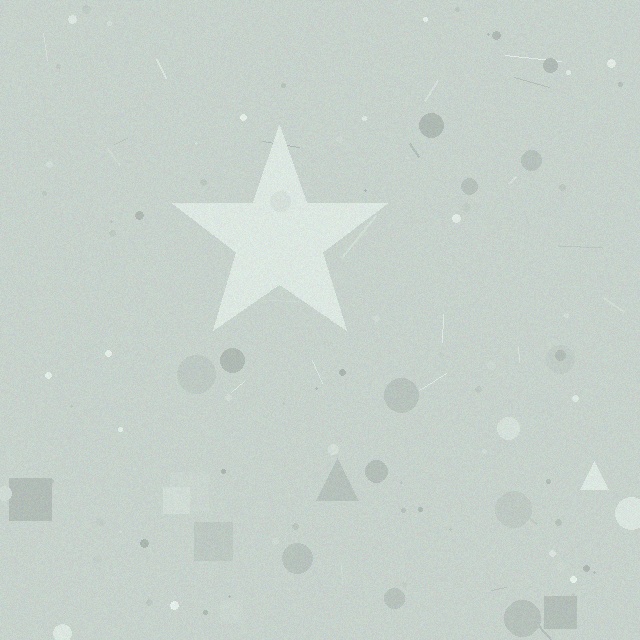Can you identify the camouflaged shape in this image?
The camouflaged shape is a star.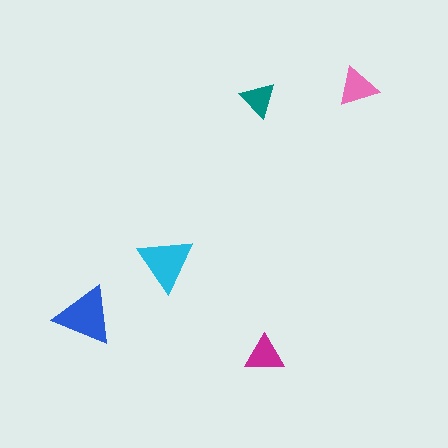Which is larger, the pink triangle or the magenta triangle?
The pink one.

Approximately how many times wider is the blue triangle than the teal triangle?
About 1.5 times wider.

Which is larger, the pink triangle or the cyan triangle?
The cyan one.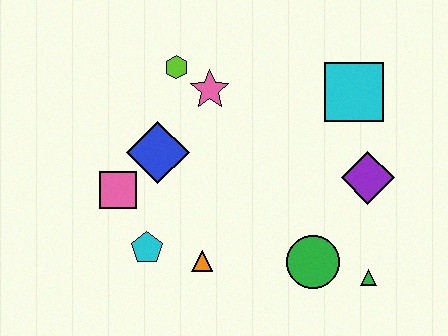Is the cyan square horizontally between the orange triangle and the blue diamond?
No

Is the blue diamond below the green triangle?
No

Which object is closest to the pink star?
The lime hexagon is closest to the pink star.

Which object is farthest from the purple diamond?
The pink square is farthest from the purple diamond.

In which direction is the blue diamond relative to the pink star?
The blue diamond is below the pink star.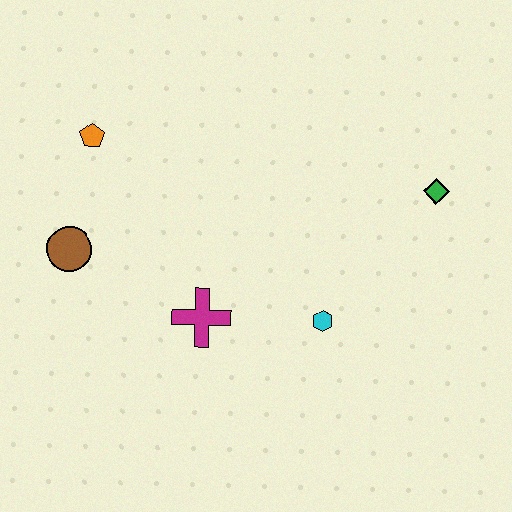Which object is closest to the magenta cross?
The cyan hexagon is closest to the magenta cross.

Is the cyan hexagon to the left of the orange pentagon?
No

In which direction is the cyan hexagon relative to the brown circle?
The cyan hexagon is to the right of the brown circle.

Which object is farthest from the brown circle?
The green diamond is farthest from the brown circle.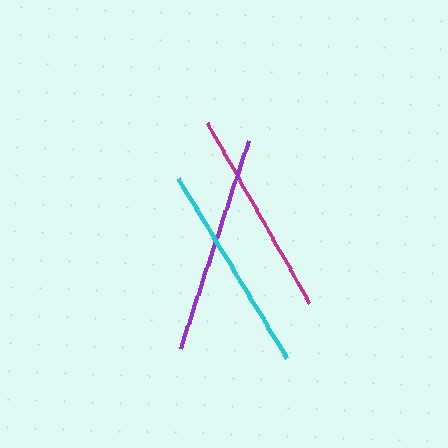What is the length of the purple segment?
The purple segment is approximately 219 pixels long.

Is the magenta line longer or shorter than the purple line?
The purple line is longer than the magenta line.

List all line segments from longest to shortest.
From longest to shortest: purple, cyan, magenta.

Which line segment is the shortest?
The magenta line is the shortest at approximately 206 pixels.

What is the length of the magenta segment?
The magenta segment is approximately 206 pixels long.